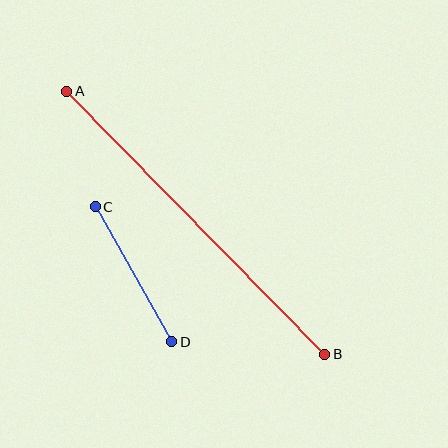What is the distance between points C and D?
The distance is approximately 155 pixels.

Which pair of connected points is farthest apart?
Points A and B are farthest apart.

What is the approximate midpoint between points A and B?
The midpoint is at approximately (196, 223) pixels.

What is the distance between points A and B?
The distance is approximately 369 pixels.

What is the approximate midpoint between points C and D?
The midpoint is at approximately (134, 274) pixels.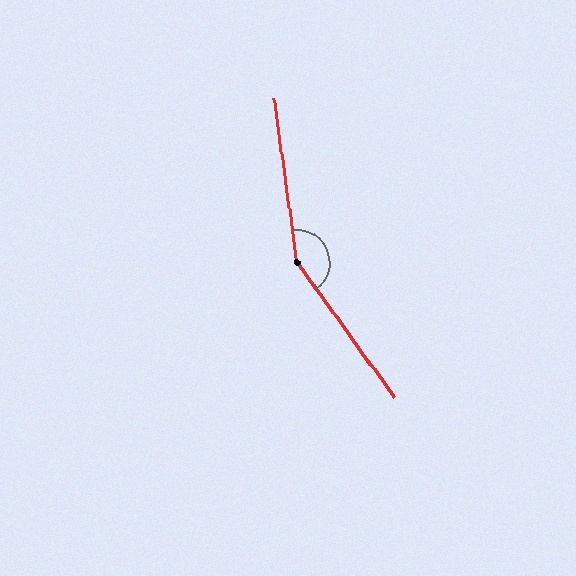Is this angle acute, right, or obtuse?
It is obtuse.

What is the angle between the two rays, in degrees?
Approximately 152 degrees.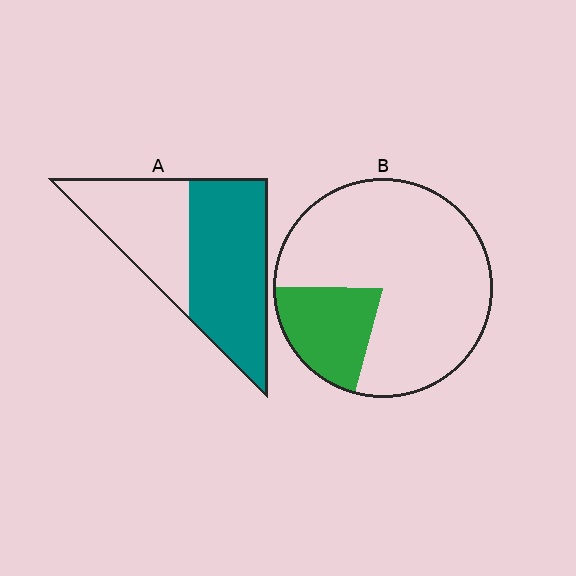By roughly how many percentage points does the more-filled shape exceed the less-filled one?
By roughly 40 percentage points (A over B).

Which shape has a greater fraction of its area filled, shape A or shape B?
Shape A.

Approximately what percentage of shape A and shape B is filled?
A is approximately 60% and B is approximately 20%.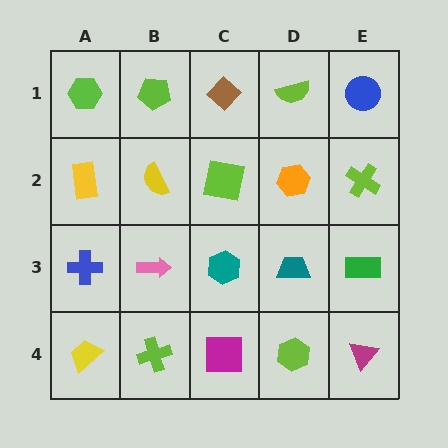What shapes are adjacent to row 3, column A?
A yellow rectangle (row 2, column A), a yellow trapezoid (row 4, column A), a pink arrow (row 3, column B).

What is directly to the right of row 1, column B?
A brown diamond.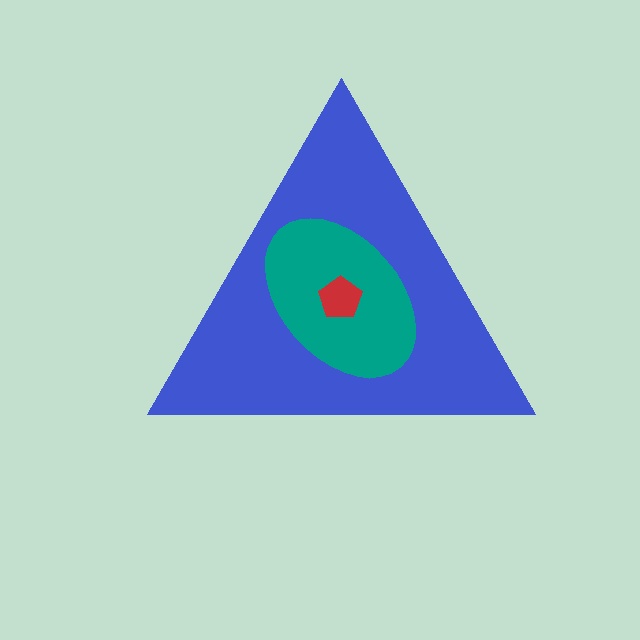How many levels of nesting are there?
3.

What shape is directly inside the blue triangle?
The teal ellipse.